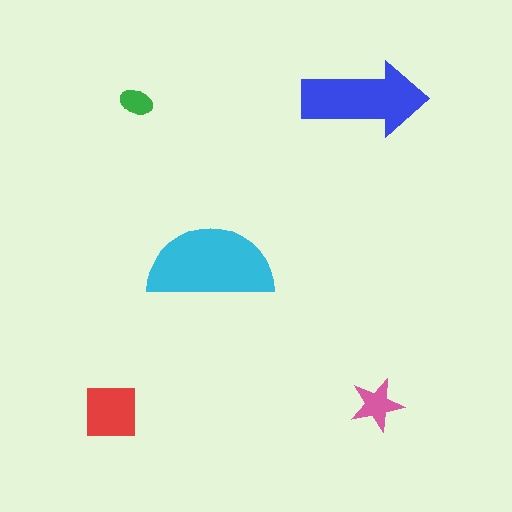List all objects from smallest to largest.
The green ellipse, the pink star, the red square, the blue arrow, the cyan semicircle.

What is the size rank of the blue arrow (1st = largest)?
2nd.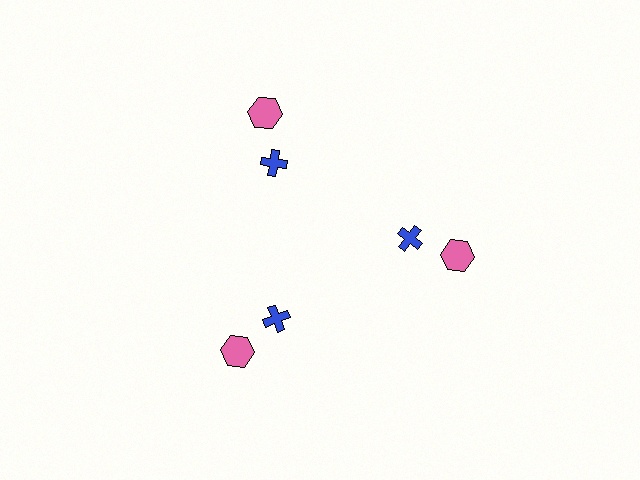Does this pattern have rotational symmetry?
Yes, this pattern has 3-fold rotational symmetry. It looks the same after rotating 120 degrees around the center.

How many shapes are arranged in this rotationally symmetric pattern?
There are 6 shapes, arranged in 3 groups of 2.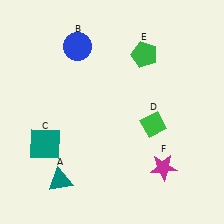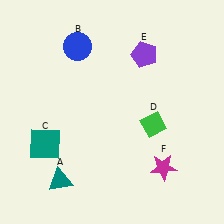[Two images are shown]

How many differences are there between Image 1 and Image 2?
There is 1 difference between the two images.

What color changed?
The pentagon (E) changed from green in Image 1 to purple in Image 2.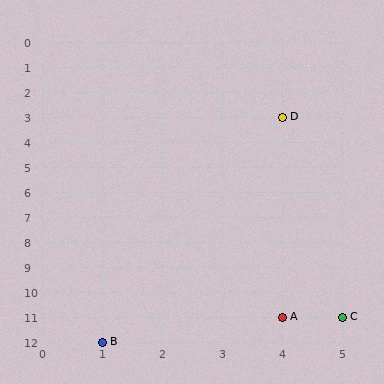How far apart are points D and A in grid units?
Points D and A are 8 rows apart.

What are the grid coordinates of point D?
Point D is at grid coordinates (4, 3).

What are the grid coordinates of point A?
Point A is at grid coordinates (4, 11).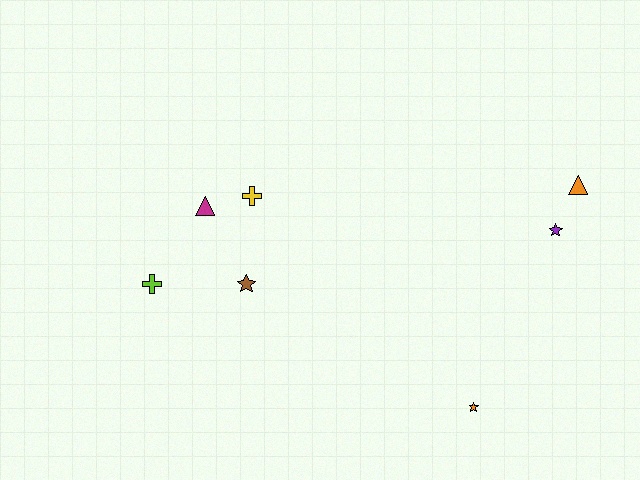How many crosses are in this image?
There are 2 crosses.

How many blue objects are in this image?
There are no blue objects.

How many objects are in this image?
There are 7 objects.